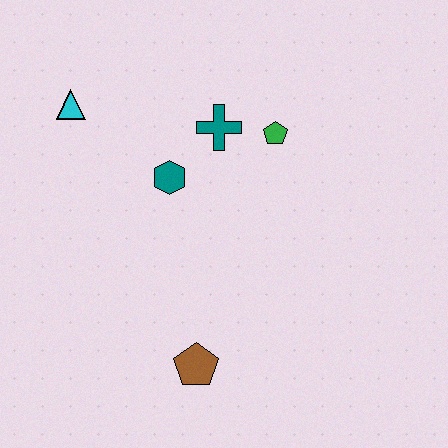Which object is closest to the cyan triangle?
The teal hexagon is closest to the cyan triangle.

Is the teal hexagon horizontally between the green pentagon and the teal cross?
No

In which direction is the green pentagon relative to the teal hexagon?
The green pentagon is to the right of the teal hexagon.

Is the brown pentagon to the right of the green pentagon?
No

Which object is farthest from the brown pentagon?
The cyan triangle is farthest from the brown pentagon.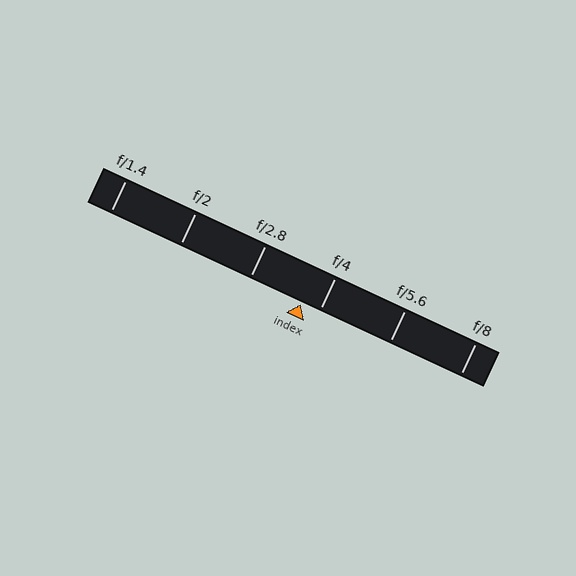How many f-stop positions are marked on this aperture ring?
There are 6 f-stop positions marked.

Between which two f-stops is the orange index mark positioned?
The index mark is between f/2.8 and f/4.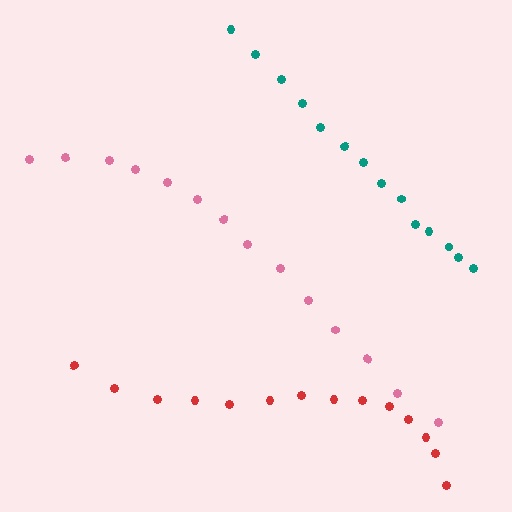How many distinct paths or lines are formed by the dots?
There are 3 distinct paths.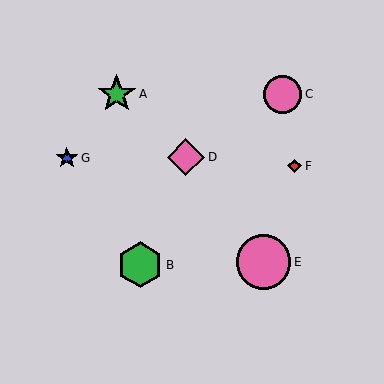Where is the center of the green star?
The center of the green star is at (117, 94).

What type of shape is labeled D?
Shape D is a pink diamond.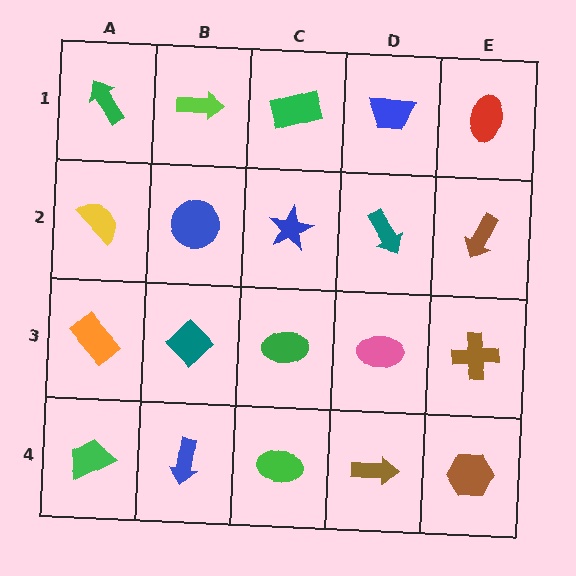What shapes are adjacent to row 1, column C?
A blue star (row 2, column C), a lime arrow (row 1, column B), a blue trapezoid (row 1, column D).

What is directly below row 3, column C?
A green ellipse.